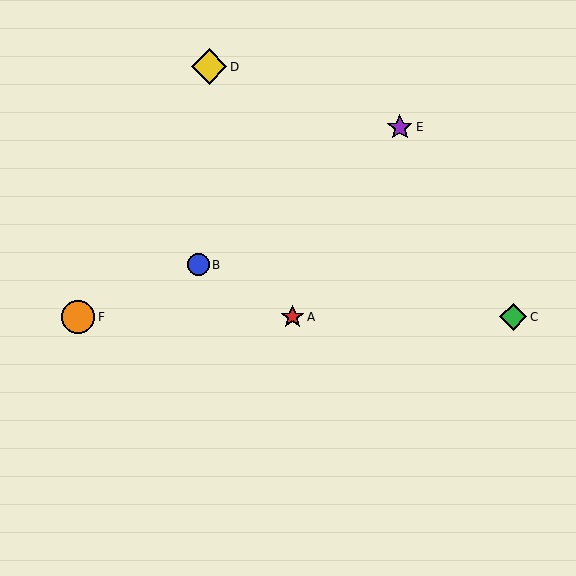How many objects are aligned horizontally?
3 objects (A, C, F) are aligned horizontally.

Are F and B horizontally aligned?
No, F is at y≈317 and B is at y≈265.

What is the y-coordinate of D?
Object D is at y≈67.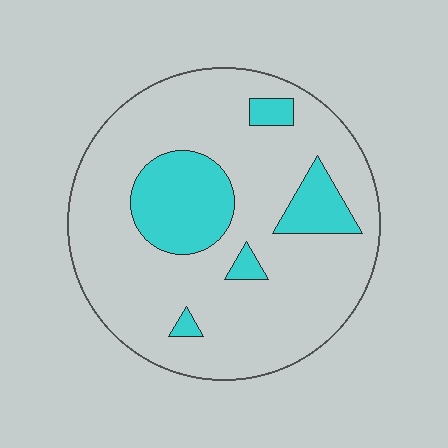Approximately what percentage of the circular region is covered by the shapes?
Approximately 20%.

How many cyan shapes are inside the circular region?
5.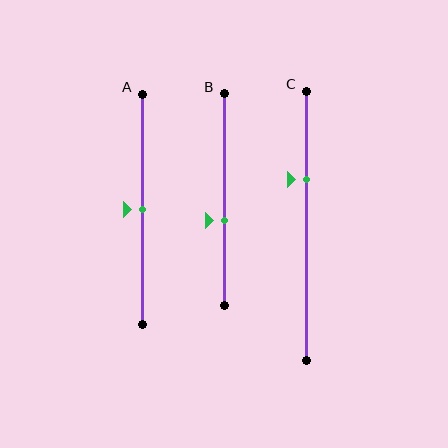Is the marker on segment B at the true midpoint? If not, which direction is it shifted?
No, the marker on segment B is shifted downward by about 10% of the segment length.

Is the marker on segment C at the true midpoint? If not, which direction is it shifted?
No, the marker on segment C is shifted upward by about 17% of the segment length.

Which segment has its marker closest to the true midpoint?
Segment A has its marker closest to the true midpoint.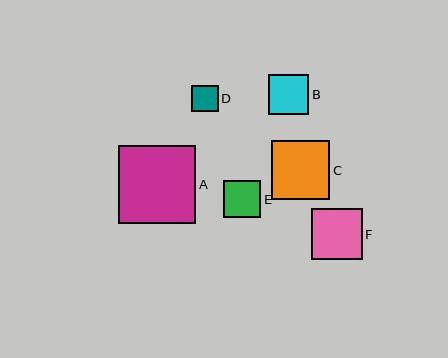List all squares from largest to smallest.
From largest to smallest: A, C, F, B, E, D.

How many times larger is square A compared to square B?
Square A is approximately 1.9 times the size of square B.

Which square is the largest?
Square A is the largest with a size of approximately 78 pixels.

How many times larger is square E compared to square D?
Square E is approximately 1.4 times the size of square D.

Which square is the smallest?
Square D is the smallest with a size of approximately 27 pixels.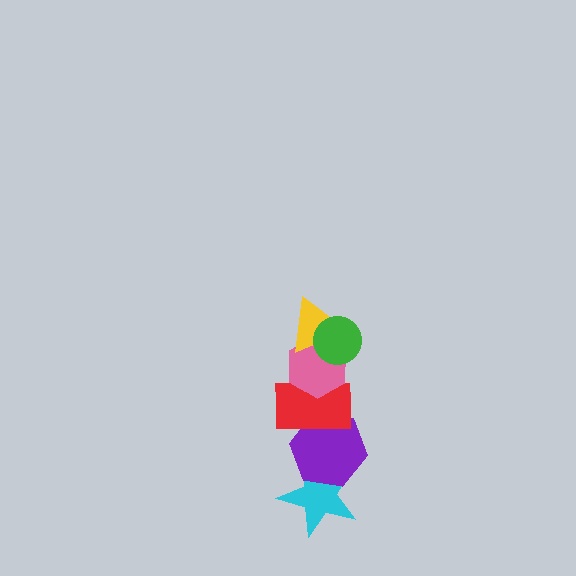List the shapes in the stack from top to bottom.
From top to bottom: the green circle, the yellow triangle, the pink hexagon, the red rectangle, the purple hexagon, the cyan star.